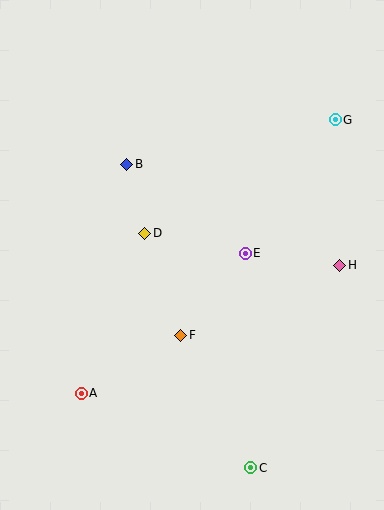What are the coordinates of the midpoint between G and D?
The midpoint between G and D is at (240, 177).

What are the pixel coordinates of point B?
Point B is at (126, 164).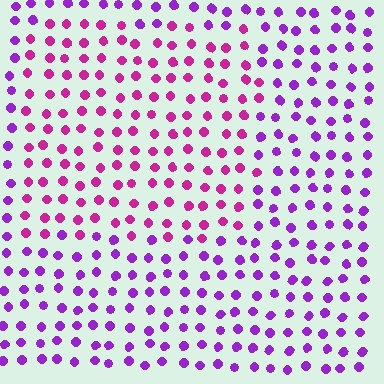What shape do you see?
I see a rectangle.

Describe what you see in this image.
The image is filled with small purple elements in a uniform arrangement. A rectangle-shaped region is visible where the elements are tinted to a slightly different hue, forming a subtle color boundary.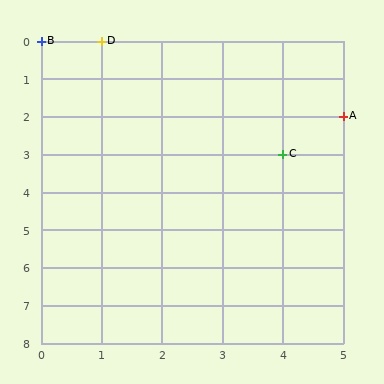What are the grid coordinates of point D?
Point D is at grid coordinates (1, 0).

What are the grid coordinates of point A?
Point A is at grid coordinates (5, 2).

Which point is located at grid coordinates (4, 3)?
Point C is at (4, 3).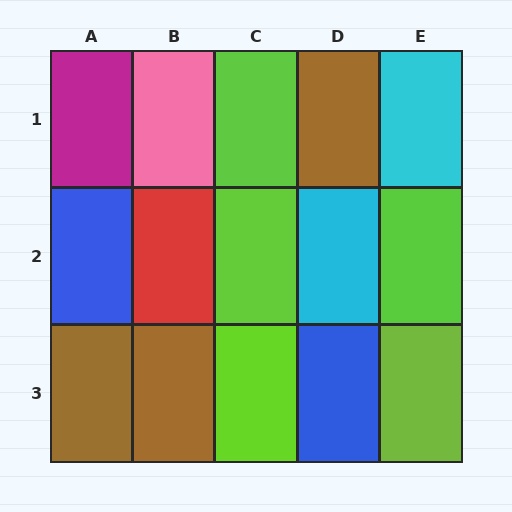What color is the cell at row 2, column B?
Red.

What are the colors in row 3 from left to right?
Brown, brown, lime, blue, lime.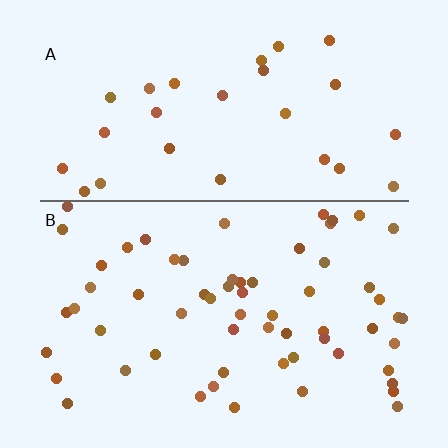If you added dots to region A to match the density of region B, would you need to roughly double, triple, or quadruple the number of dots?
Approximately double.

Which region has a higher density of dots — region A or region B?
B (the bottom).